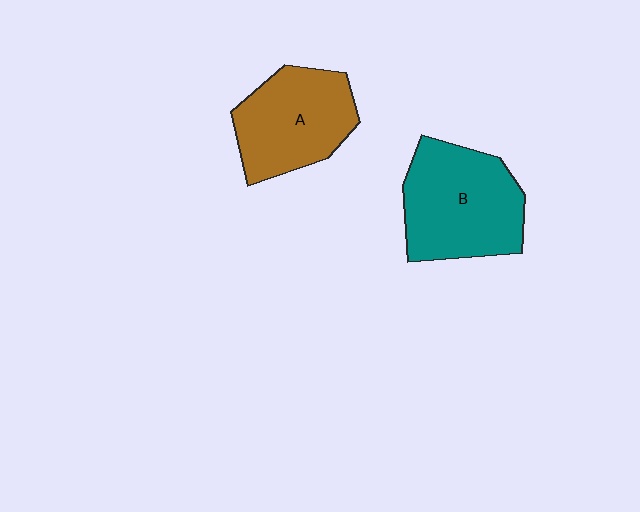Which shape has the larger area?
Shape B (teal).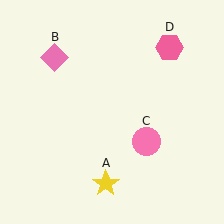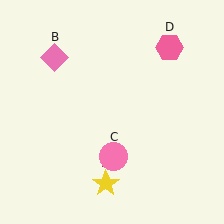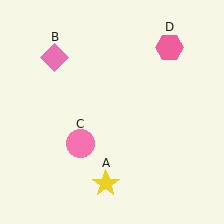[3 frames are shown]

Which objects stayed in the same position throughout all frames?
Yellow star (object A) and pink diamond (object B) and pink hexagon (object D) remained stationary.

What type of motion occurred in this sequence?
The pink circle (object C) rotated clockwise around the center of the scene.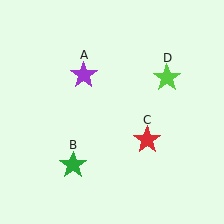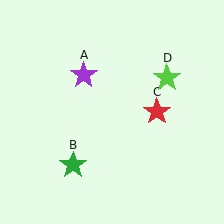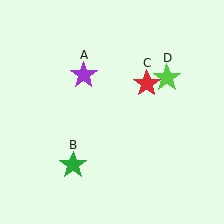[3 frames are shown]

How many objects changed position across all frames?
1 object changed position: red star (object C).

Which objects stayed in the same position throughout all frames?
Purple star (object A) and green star (object B) and lime star (object D) remained stationary.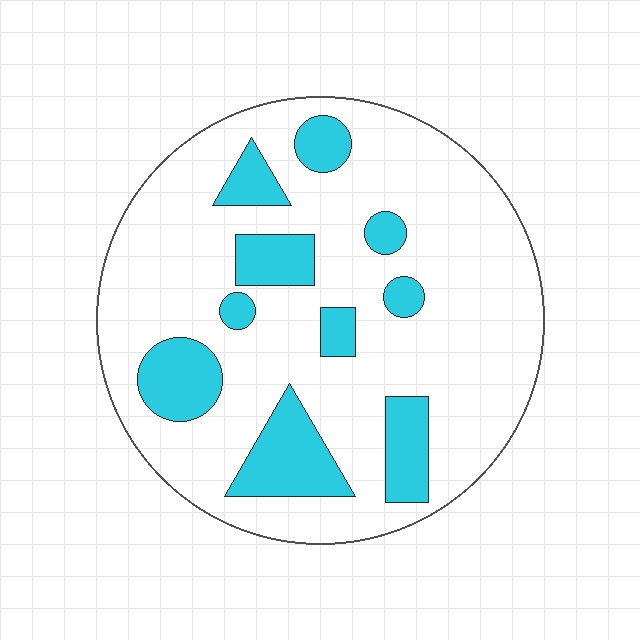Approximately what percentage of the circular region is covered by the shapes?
Approximately 20%.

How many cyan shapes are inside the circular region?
10.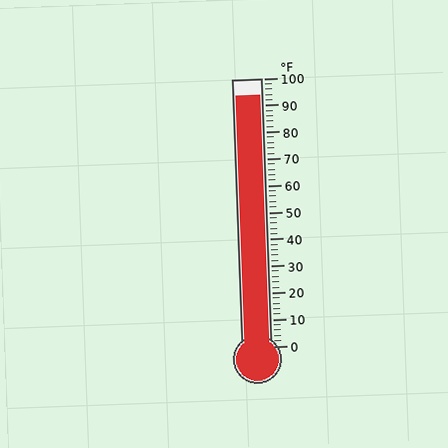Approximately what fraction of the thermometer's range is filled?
The thermometer is filled to approximately 95% of its range.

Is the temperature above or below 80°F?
The temperature is above 80°F.